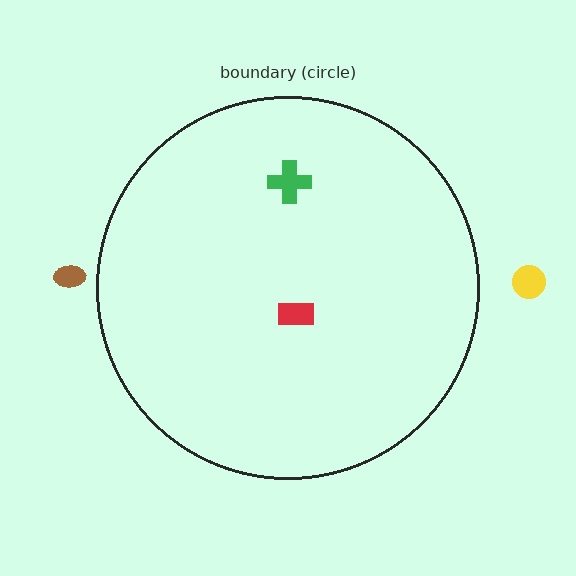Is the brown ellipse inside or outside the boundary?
Outside.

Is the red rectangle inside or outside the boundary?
Inside.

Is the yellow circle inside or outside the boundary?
Outside.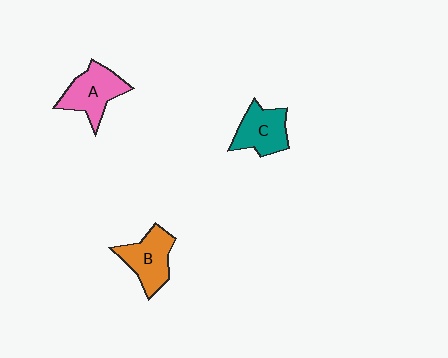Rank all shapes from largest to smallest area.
From largest to smallest: A (pink), B (orange), C (teal).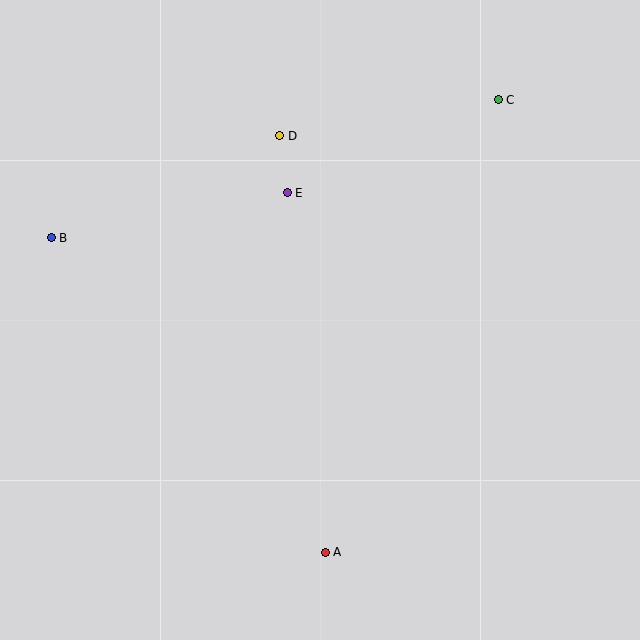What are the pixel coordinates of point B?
Point B is at (51, 238).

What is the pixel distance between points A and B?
The distance between A and B is 417 pixels.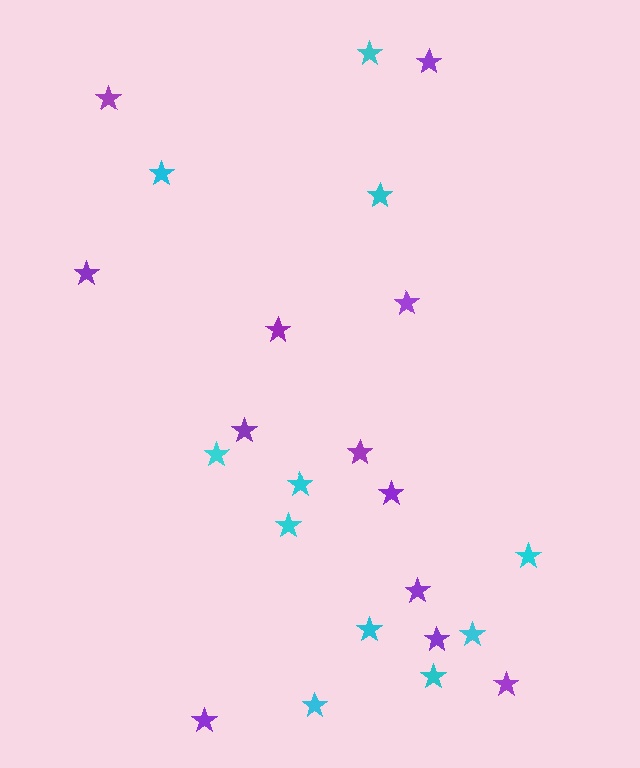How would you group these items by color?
There are 2 groups: one group of cyan stars (11) and one group of purple stars (12).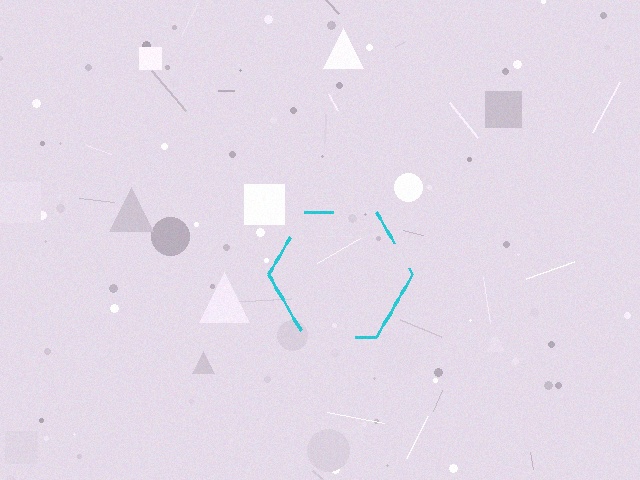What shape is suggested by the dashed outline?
The dashed outline suggests a hexagon.